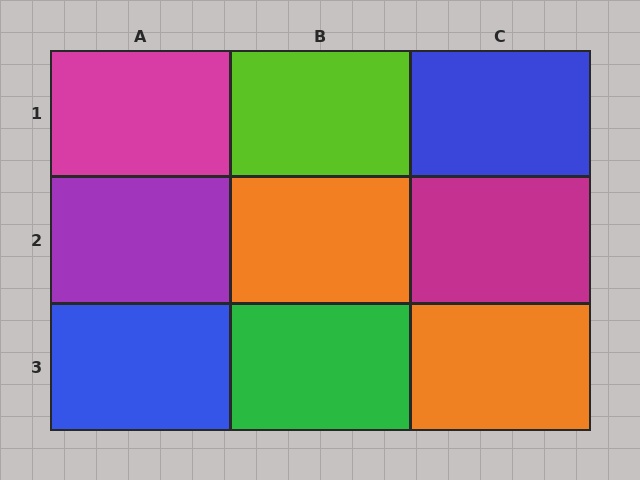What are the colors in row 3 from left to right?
Blue, green, orange.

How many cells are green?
1 cell is green.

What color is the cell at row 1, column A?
Magenta.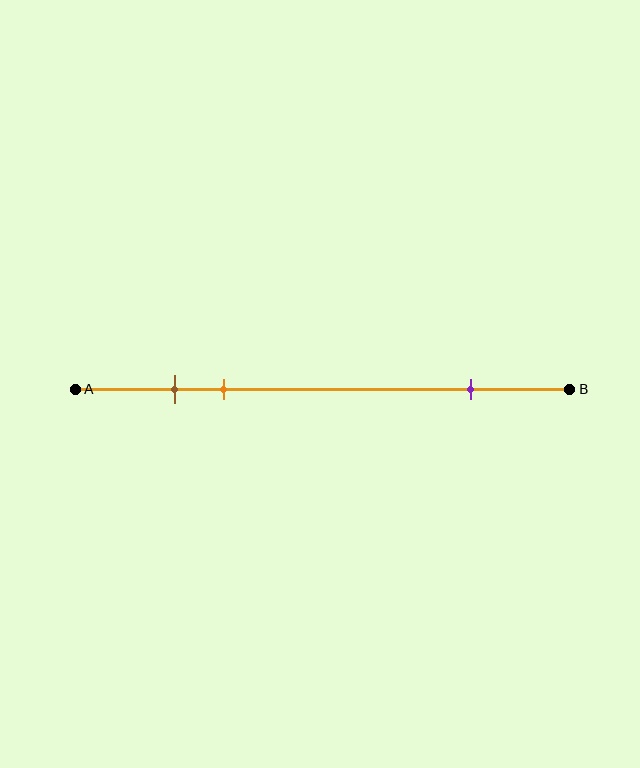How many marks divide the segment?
There are 3 marks dividing the segment.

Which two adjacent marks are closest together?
The brown and orange marks are the closest adjacent pair.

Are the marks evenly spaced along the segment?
No, the marks are not evenly spaced.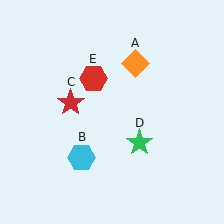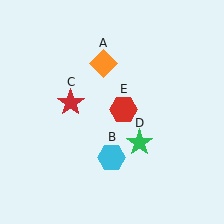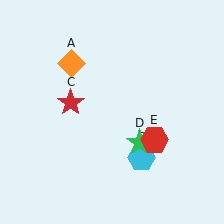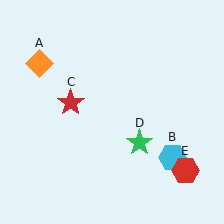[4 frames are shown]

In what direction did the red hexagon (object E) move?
The red hexagon (object E) moved down and to the right.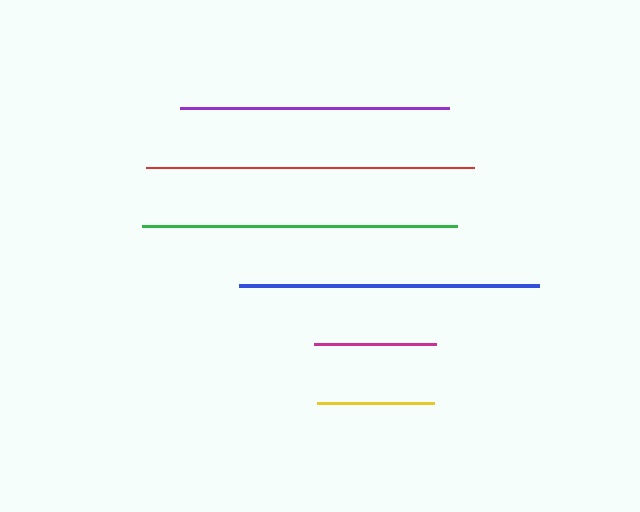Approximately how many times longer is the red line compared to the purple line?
The red line is approximately 1.2 times the length of the purple line.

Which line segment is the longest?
The red line is the longest at approximately 328 pixels.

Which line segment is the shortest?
The yellow line is the shortest at approximately 117 pixels.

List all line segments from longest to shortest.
From longest to shortest: red, green, blue, purple, magenta, yellow.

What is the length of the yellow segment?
The yellow segment is approximately 117 pixels long.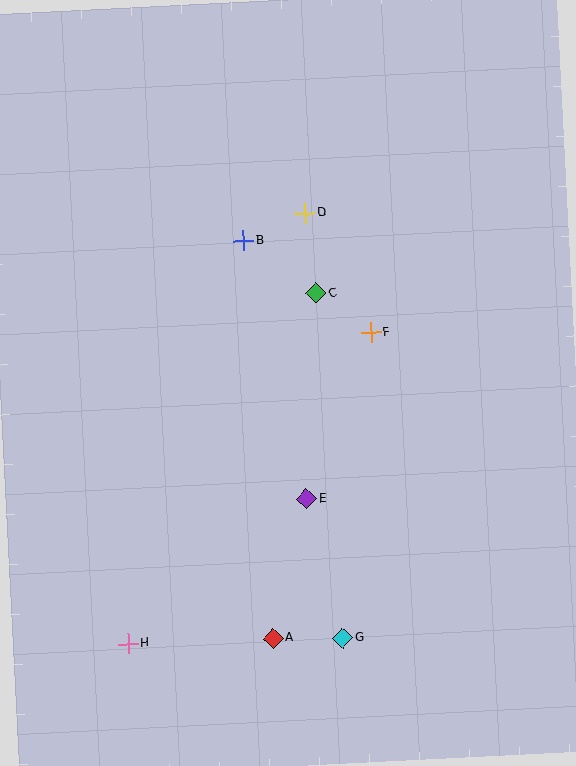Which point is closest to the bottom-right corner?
Point G is closest to the bottom-right corner.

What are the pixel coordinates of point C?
Point C is at (316, 293).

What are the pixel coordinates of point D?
Point D is at (305, 213).